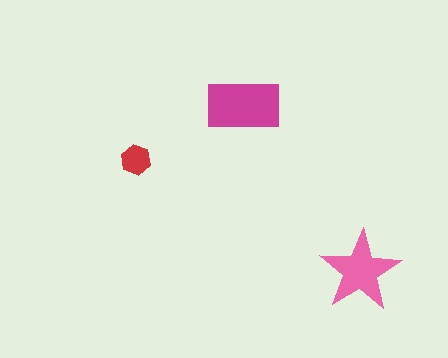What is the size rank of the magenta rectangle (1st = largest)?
1st.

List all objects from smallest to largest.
The red hexagon, the pink star, the magenta rectangle.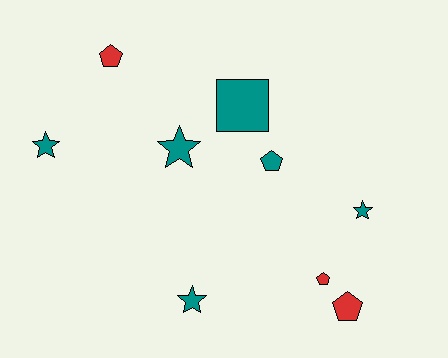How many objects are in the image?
There are 9 objects.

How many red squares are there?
There are no red squares.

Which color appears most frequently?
Teal, with 6 objects.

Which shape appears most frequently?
Pentagon, with 4 objects.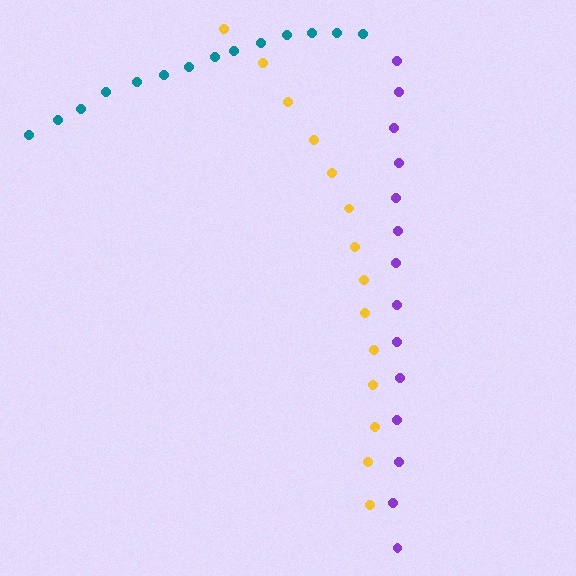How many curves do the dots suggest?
There are 3 distinct paths.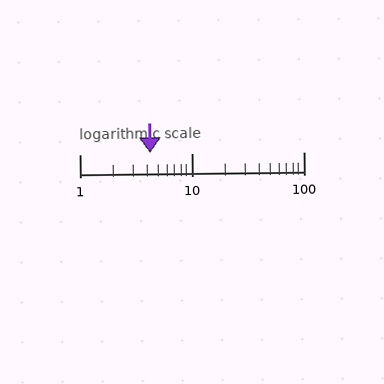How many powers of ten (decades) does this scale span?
The scale spans 2 decades, from 1 to 100.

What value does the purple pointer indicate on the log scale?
The pointer indicates approximately 4.3.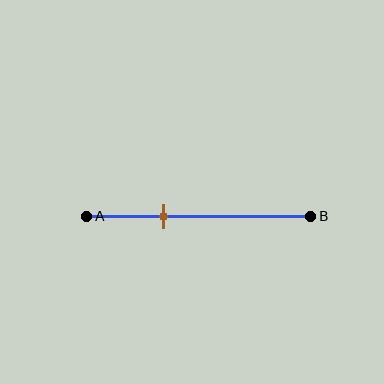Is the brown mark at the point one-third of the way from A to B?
Yes, the mark is approximately at the one-third point.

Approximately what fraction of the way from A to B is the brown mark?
The brown mark is approximately 35% of the way from A to B.